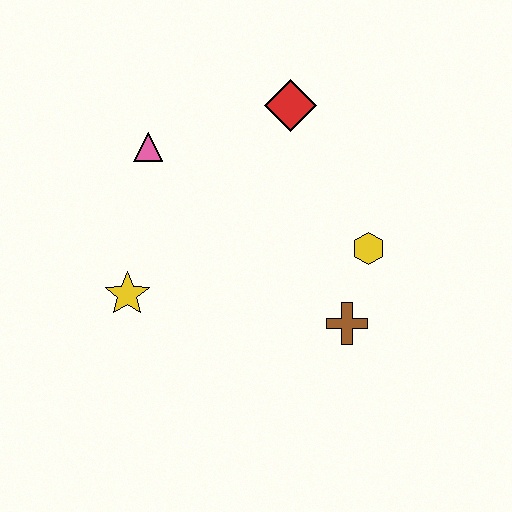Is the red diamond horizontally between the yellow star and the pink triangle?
No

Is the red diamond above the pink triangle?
Yes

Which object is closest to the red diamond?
The pink triangle is closest to the red diamond.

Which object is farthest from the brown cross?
The pink triangle is farthest from the brown cross.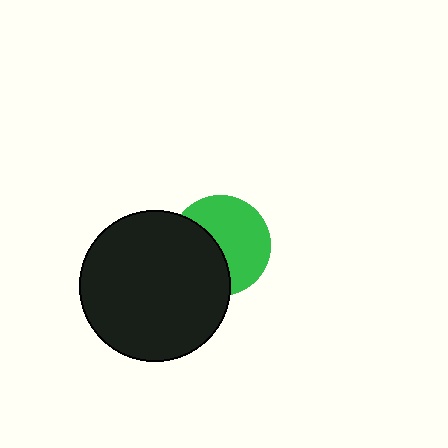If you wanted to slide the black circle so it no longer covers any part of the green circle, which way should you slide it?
Slide it left — that is the most direct way to separate the two shapes.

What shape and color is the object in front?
The object in front is a black circle.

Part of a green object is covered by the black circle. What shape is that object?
It is a circle.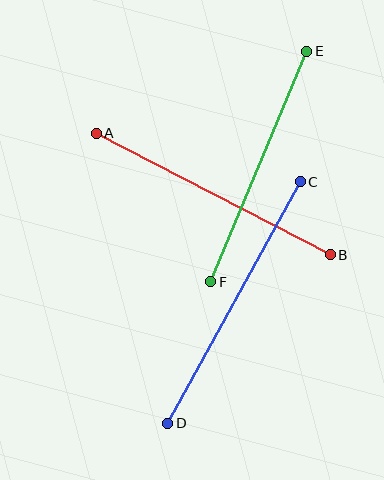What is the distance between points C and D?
The distance is approximately 276 pixels.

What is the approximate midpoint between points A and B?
The midpoint is at approximately (213, 194) pixels.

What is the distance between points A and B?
The distance is approximately 264 pixels.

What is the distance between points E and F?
The distance is approximately 250 pixels.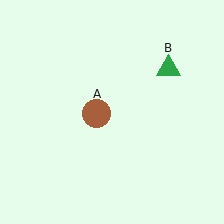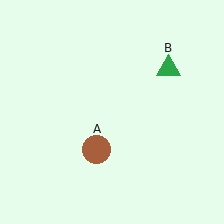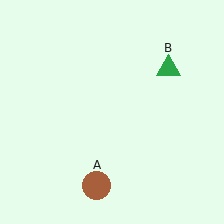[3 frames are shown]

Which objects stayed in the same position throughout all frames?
Green triangle (object B) remained stationary.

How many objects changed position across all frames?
1 object changed position: brown circle (object A).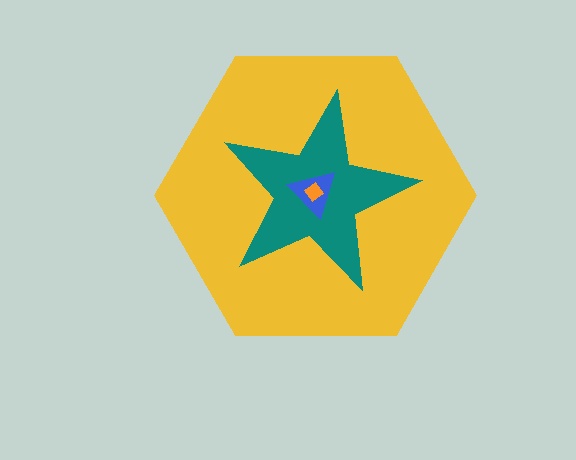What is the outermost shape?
The yellow hexagon.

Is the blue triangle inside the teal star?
Yes.